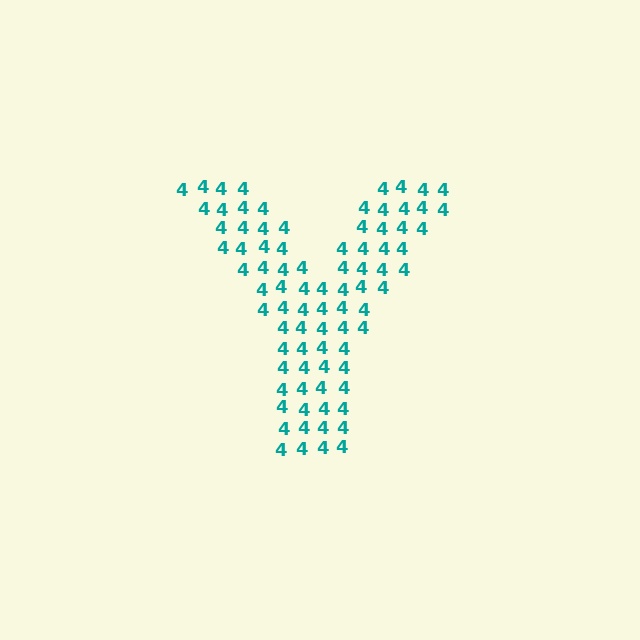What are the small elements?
The small elements are digit 4's.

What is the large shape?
The large shape is the letter Y.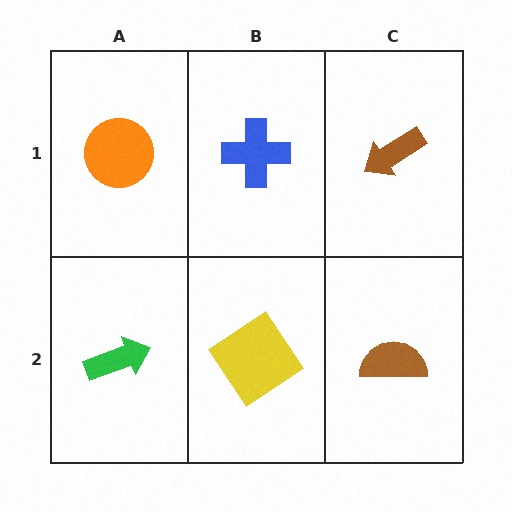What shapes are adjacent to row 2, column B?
A blue cross (row 1, column B), a green arrow (row 2, column A), a brown semicircle (row 2, column C).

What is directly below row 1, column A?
A green arrow.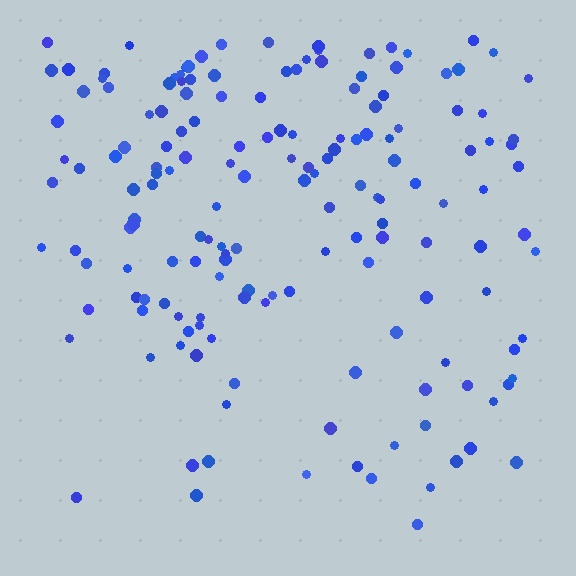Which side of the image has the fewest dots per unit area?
The bottom.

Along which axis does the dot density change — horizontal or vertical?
Vertical.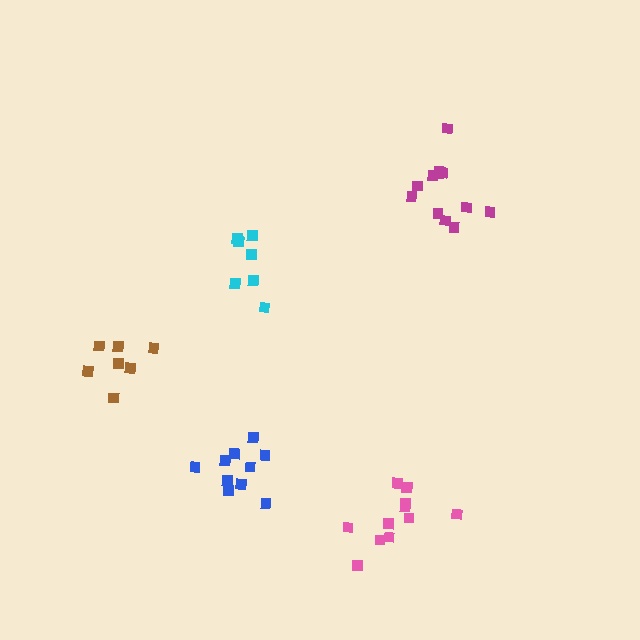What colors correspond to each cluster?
The clusters are colored: pink, magenta, cyan, blue, brown.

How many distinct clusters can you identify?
There are 5 distinct clusters.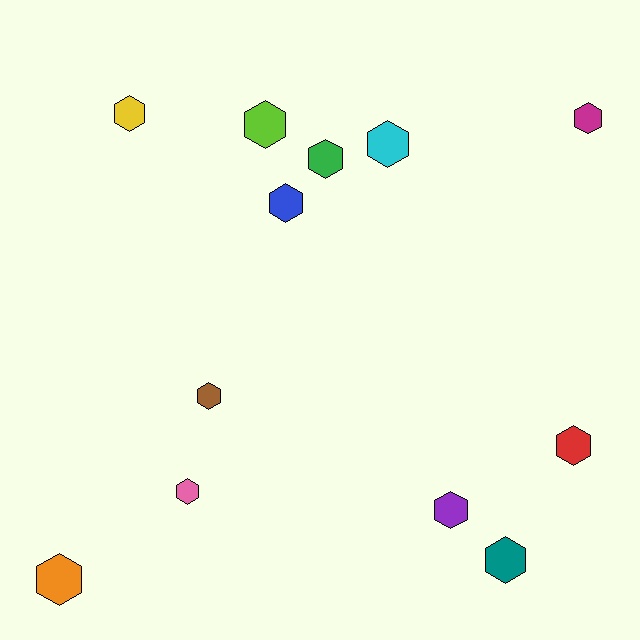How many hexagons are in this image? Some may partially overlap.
There are 12 hexagons.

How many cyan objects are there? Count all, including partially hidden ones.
There is 1 cyan object.